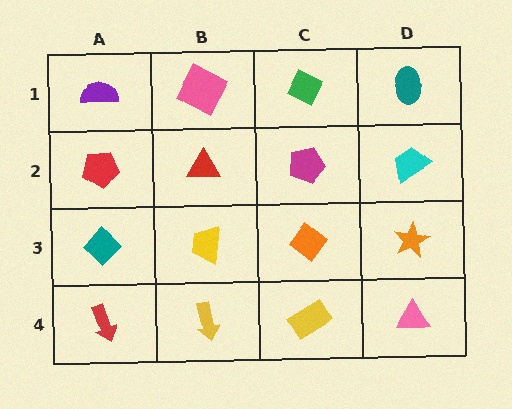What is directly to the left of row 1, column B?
A purple semicircle.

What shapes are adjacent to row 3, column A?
A red pentagon (row 2, column A), a red arrow (row 4, column A), a yellow trapezoid (row 3, column B).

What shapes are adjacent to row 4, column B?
A yellow trapezoid (row 3, column B), a red arrow (row 4, column A), a yellow rectangle (row 4, column C).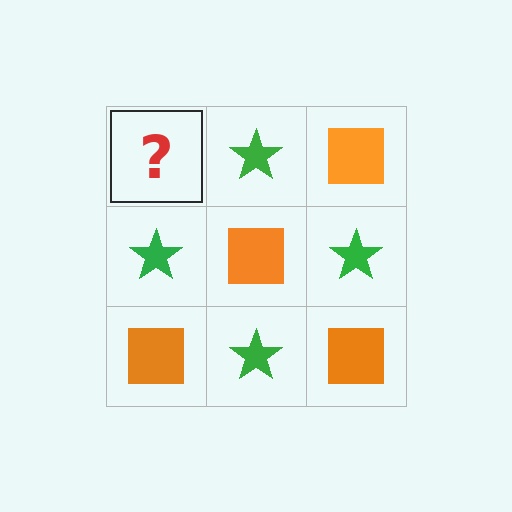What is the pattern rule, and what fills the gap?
The rule is that it alternates orange square and green star in a checkerboard pattern. The gap should be filled with an orange square.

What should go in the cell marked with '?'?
The missing cell should contain an orange square.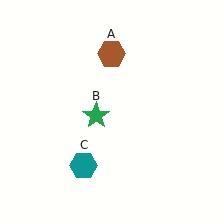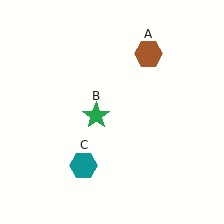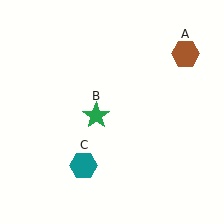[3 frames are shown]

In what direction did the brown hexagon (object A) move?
The brown hexagon (object A) moved right.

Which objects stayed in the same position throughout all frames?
Green star (object B) and teal hexagon (object C) remained stationary.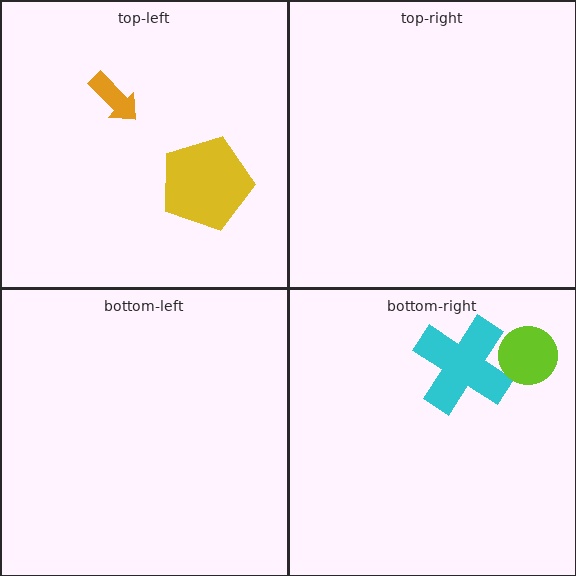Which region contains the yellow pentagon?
The top-left region.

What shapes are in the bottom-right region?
The cyan cross, the lime circle.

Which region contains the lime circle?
The bottom-right region.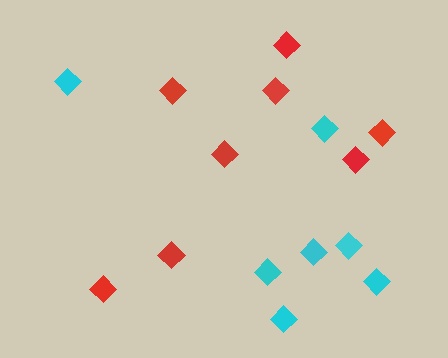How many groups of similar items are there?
There are 2 groups: one group of cyan diamonds (7) and one group of red diamonds (8).